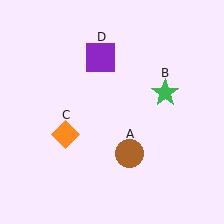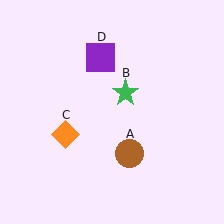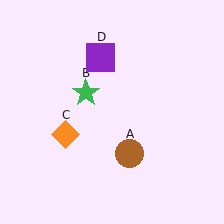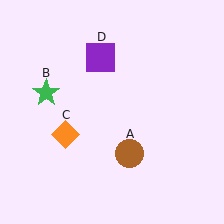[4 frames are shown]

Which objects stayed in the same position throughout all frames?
Brown circle (object A) and orange diamond (object C) and purple square (object D) remained stationary.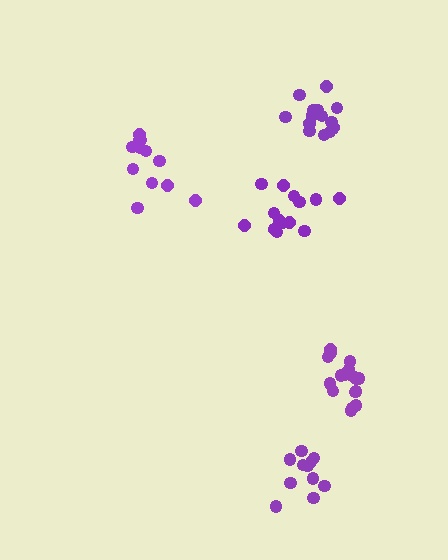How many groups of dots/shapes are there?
There are 5 groups.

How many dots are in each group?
Group 1: 15 dots, Group 2: 11 dots, Group 3: 12 dots, Group 4: 17 dots, Group 5: 15 dots (70 total).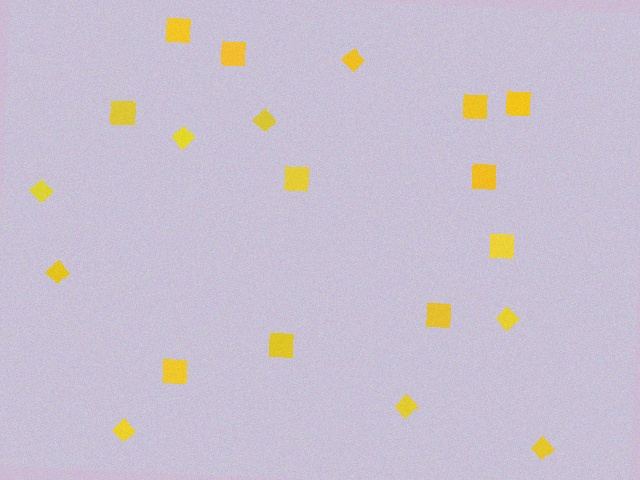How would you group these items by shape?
There are 2 groups: one group of diamonds (9) and one group of squares (11).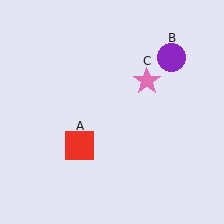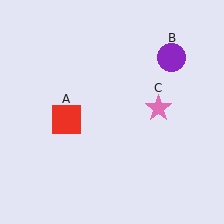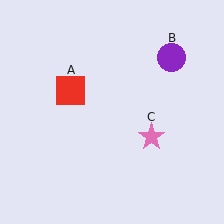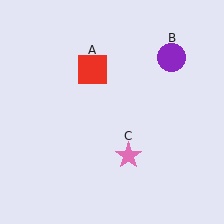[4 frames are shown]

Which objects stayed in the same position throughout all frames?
Purple circle (object B) remained stationary.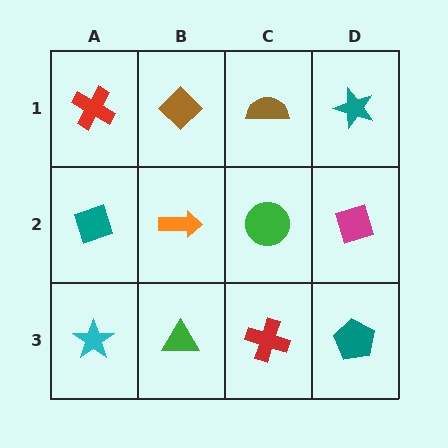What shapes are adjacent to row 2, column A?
A red cross (row 1, column A), a cyan star (row 3, column A), an orange arrow (row 2, column B).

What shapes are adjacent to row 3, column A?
A teal diamond (row 2, column A), a green triangle (row 3, column B).